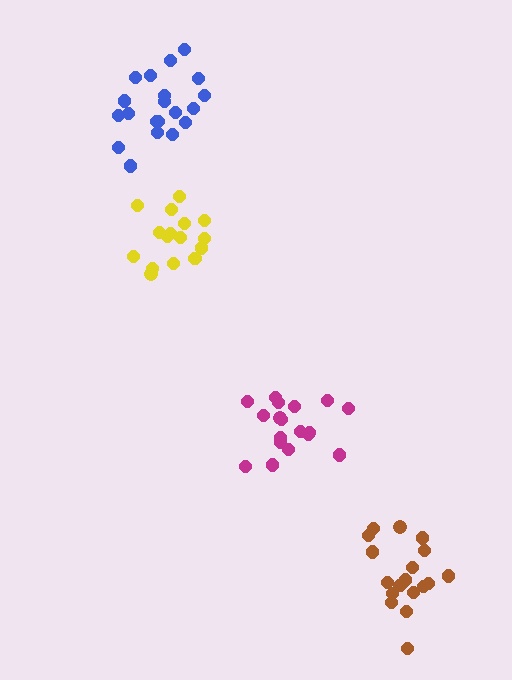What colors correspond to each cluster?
The clusters are colored: blue, magenta, yellow, brown.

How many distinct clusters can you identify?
There are 4 distinct clusters.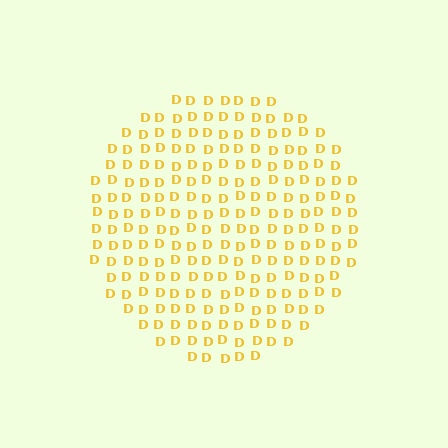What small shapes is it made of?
It is made of small letter D's.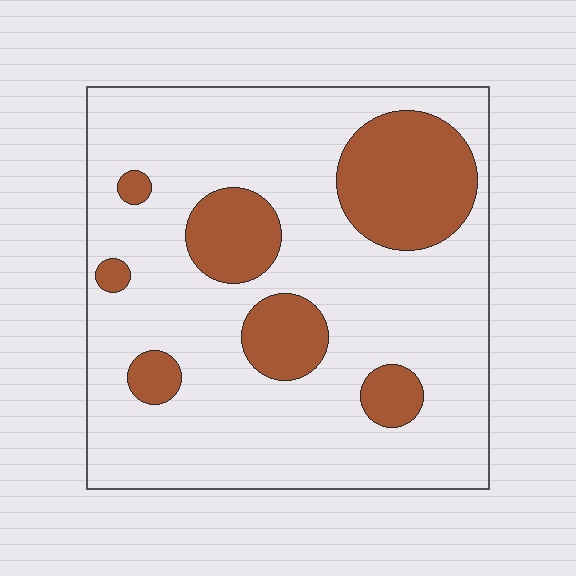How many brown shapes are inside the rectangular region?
7.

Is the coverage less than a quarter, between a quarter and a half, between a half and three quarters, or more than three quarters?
Less than a quarter.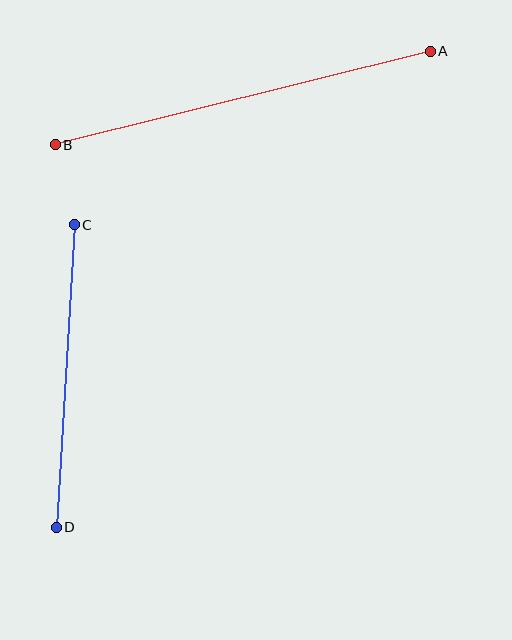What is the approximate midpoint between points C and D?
The midpoint is at approximately (65, 376) pixels.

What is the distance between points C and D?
The distance is approximately 303 pixels.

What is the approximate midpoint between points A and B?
The midpoint is at approximately (243, 98) pixels.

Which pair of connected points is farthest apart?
Points A and B are farthest apart.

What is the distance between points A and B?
The distance is approximately 386 pixels.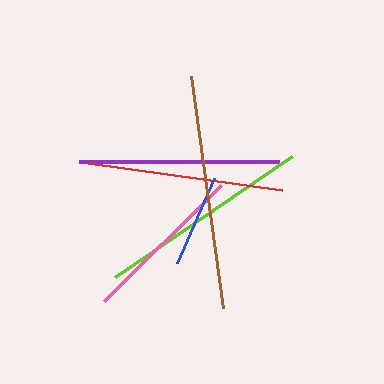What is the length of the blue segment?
The blue segment is approximately 92 pixels long.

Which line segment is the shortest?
The blue line is the shortest at approximately 92 pixels.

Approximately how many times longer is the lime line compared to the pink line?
The lime line is approximately 1.3 times the length of the pink line.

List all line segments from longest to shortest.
From longest to shortest: brown, lime, purple, red, pink, blue.